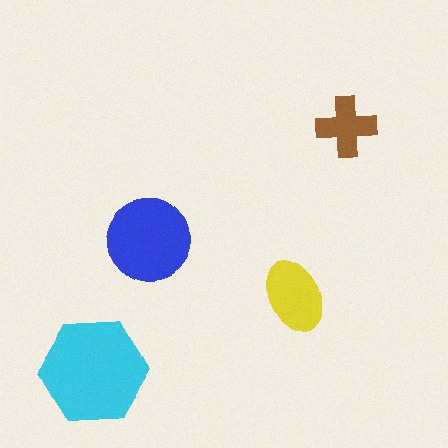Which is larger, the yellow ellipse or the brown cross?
The yellow ellipse.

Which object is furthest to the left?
The cyan hexagon is leftmost.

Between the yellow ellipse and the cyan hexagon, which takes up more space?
The cyan hexagon.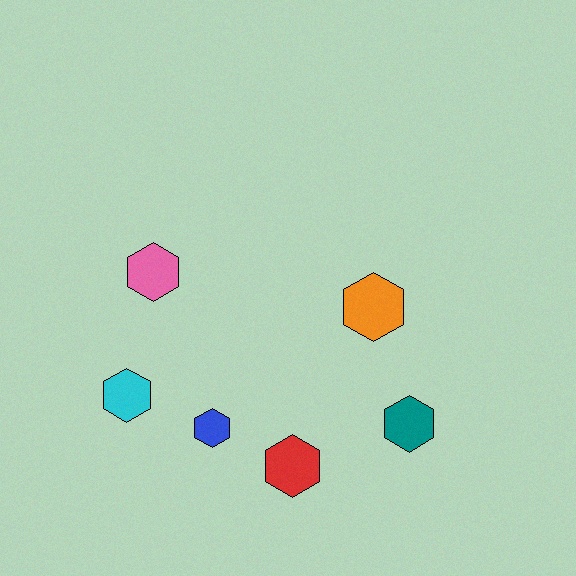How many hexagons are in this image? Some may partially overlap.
There are 6 hexagons.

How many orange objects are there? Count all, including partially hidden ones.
There is 1 orange object.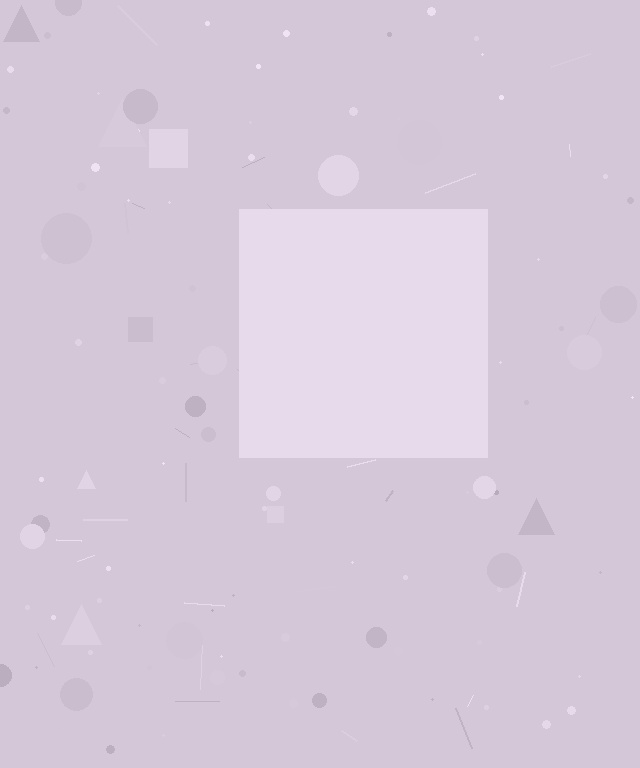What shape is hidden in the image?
A square is hidden in the image.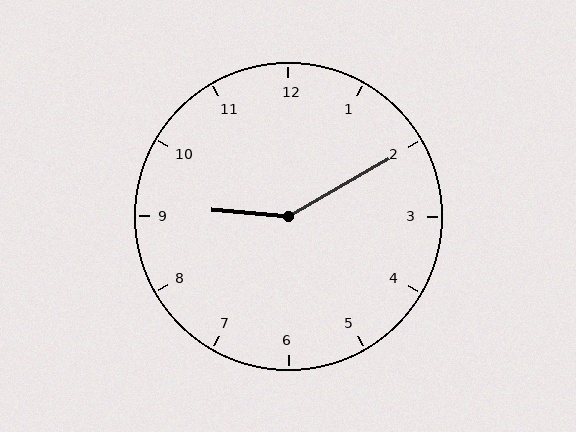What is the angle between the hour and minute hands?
Approximately 145 degrees.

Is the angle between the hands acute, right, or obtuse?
It is obtuse.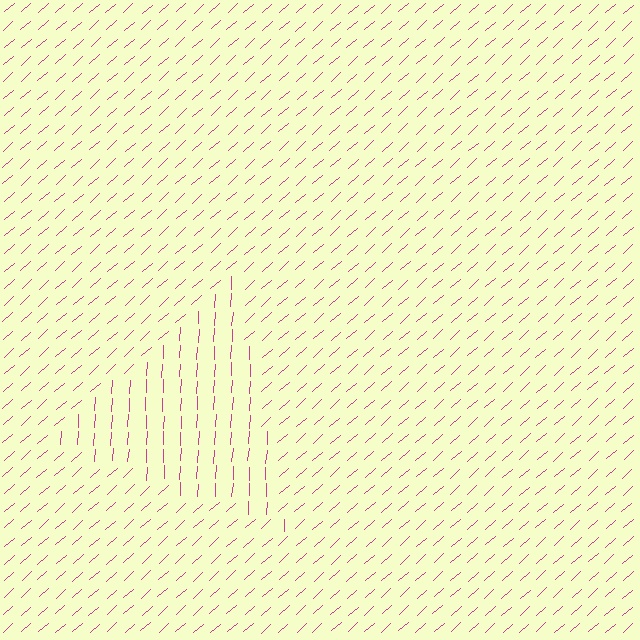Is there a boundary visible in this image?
Yes, there is a texture boundary formed by a change in line orientation.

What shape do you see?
I see a triangle.